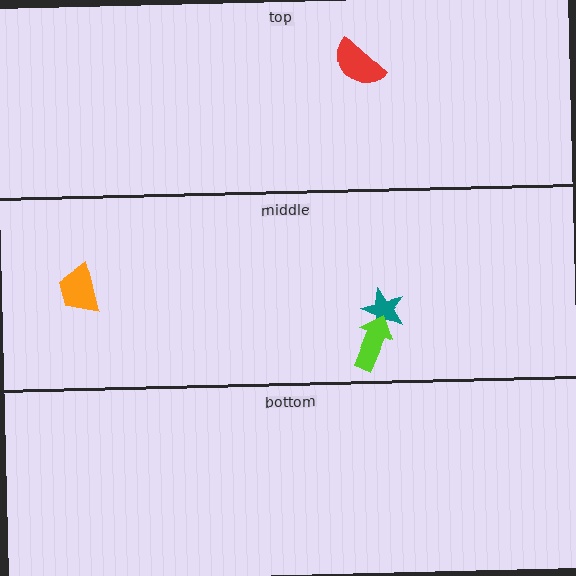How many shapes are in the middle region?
3.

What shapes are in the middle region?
The teal star, the orange trapezoid, the lime arrow.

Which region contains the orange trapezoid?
The middle region.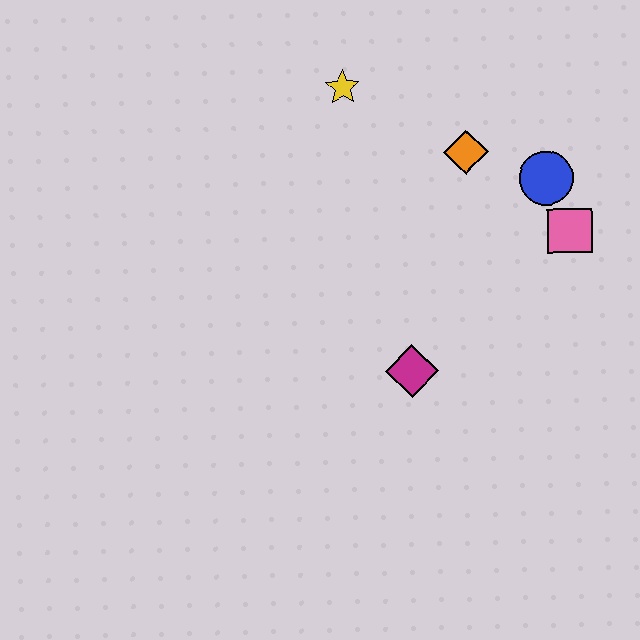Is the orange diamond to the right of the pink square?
No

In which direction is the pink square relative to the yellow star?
The pink square is to the right of the yellow star.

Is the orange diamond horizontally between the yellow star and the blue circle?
Yes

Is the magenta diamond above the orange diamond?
No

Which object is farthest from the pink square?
The yellow star is farthest from the pink square.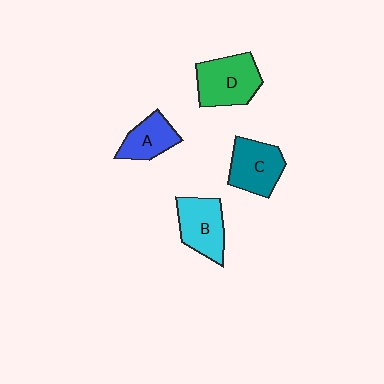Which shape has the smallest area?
Shape A (blue).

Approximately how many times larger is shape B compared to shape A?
Approximately 1.3 times.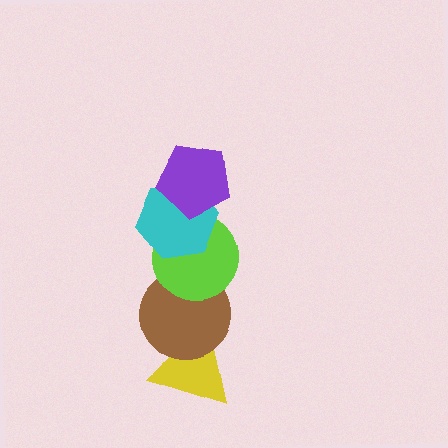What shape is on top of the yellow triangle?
The brown circle is on top of the yellow triangle.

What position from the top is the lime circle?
The lime circle is 3rd from the top.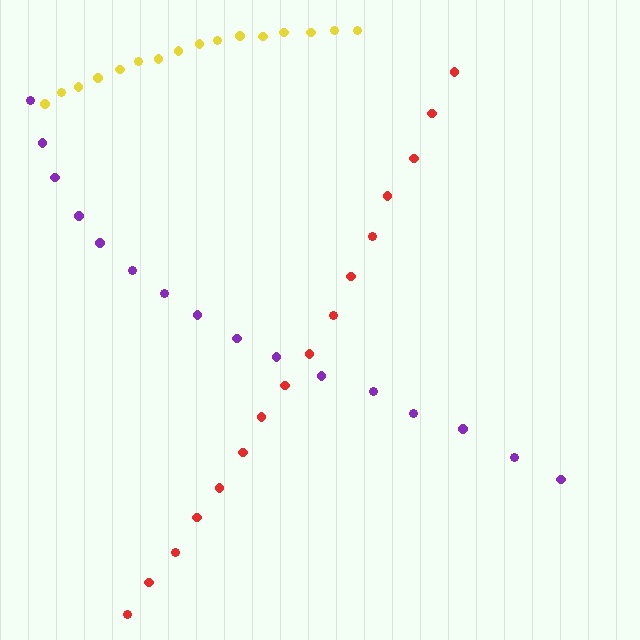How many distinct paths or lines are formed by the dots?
There are 3 distinct paths.